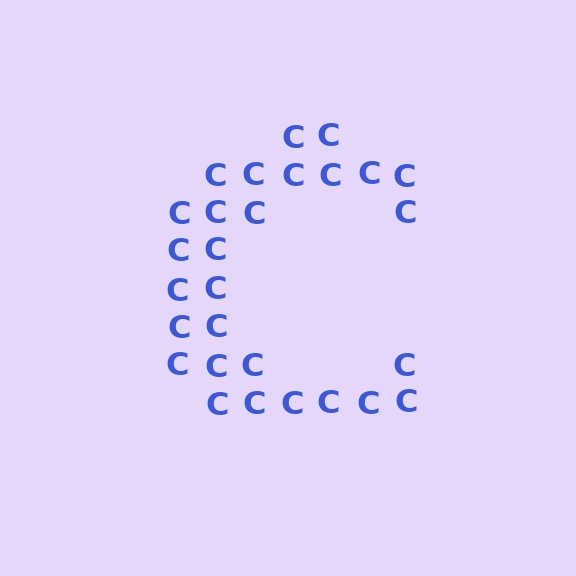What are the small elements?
The small elements are letter C's.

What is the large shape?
The large shape is the letter C.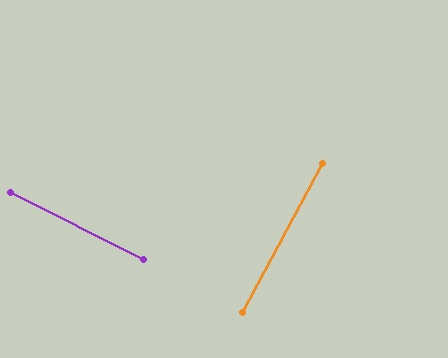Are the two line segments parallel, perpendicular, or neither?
Perpendicular — they meet at approximately 89°.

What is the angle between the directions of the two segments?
Approximately 89 degrees.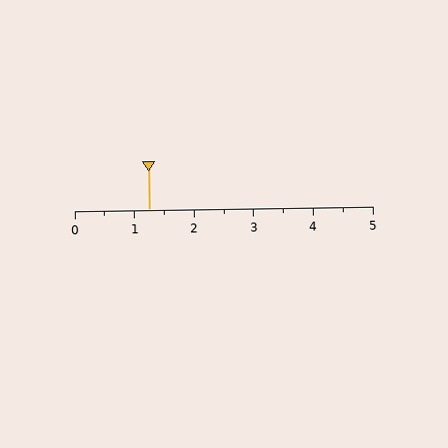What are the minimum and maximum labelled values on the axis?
The axis runs from 0 to 5.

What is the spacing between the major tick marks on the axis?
The major ticks are spaced 1 apart.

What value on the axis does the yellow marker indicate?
The marker indicates approximately 1.2.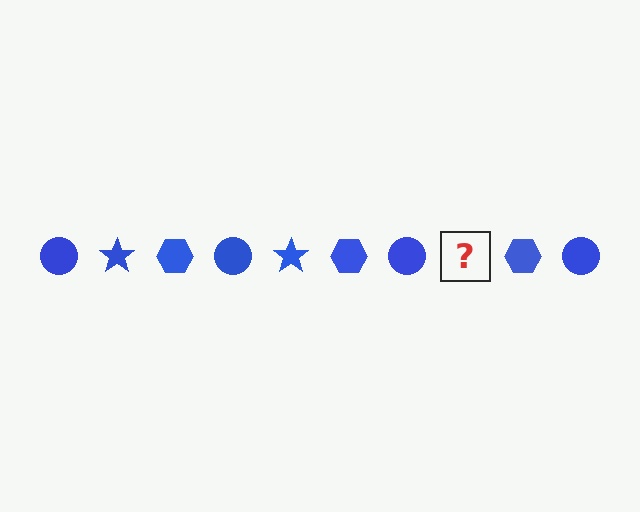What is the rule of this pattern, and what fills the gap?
The rule is that the pattern cycles through circle, star, hexagon shapes in blue. The gap should be filled with a blue star.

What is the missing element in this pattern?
The missing element is a blue star.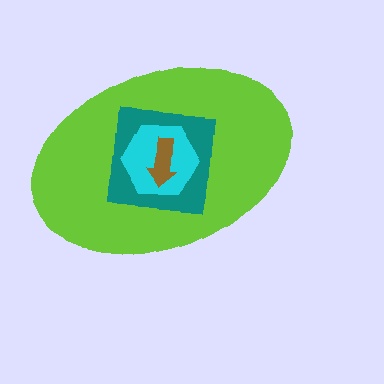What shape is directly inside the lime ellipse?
The teal square.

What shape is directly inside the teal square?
The cyan hexagon.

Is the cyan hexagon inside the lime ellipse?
Yes.